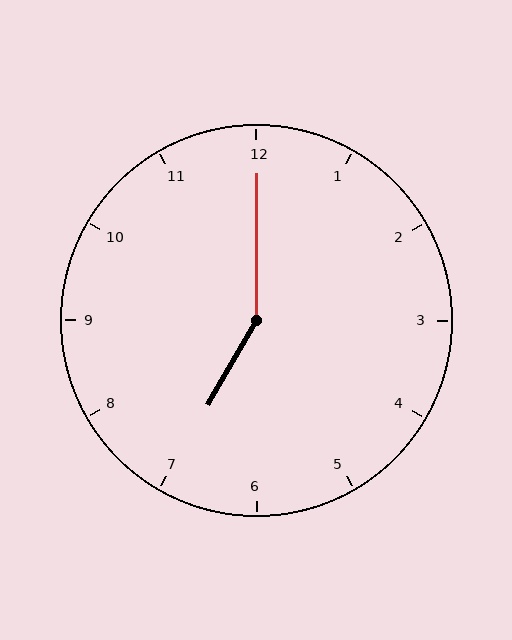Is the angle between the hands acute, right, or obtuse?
It is obtuse.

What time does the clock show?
7:00.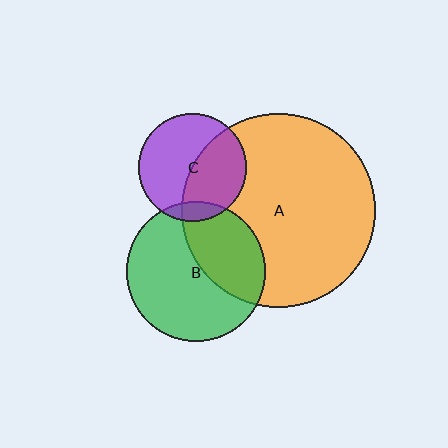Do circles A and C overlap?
Yes.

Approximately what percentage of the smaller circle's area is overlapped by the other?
Approximately 45%.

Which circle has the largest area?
Circle A (orange).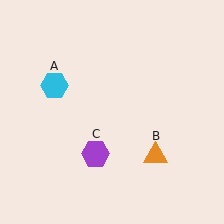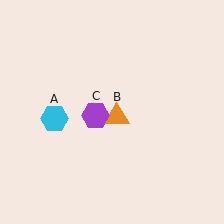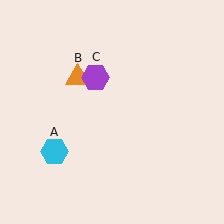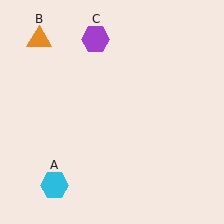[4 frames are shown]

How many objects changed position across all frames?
3 objects changed position: cyan hexagon (object A), orange triangle (object B), purple hexagon (object C).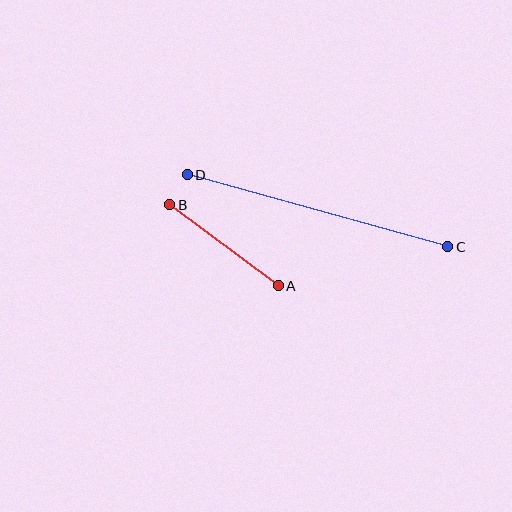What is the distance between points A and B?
The distance is approximately 135 pixels.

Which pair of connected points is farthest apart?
Points C and D are farthest apart.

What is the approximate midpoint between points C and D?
The midpoint is at approximately (317, 211) pixels.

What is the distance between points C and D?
The distance is approximately 271 pixels.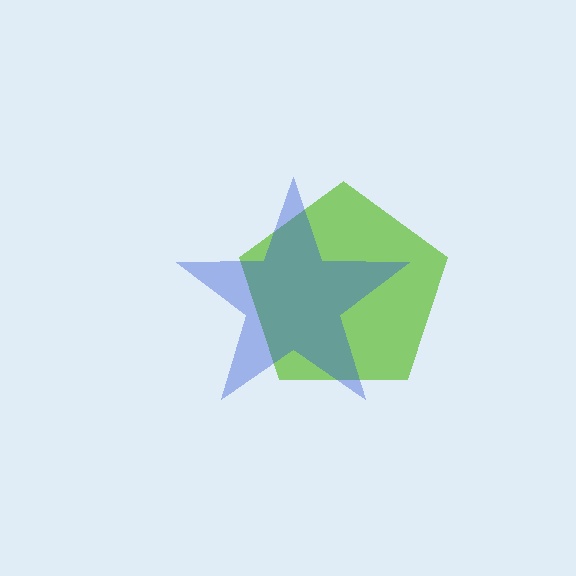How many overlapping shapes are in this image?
There are 2 overlapping shapes in the image.